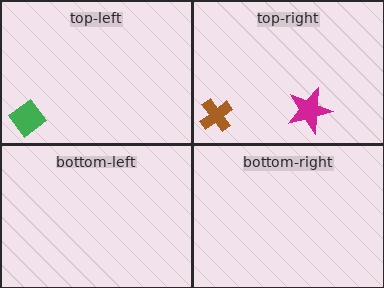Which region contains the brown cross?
The top-right region.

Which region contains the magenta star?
The top-right region.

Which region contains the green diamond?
The top-left region.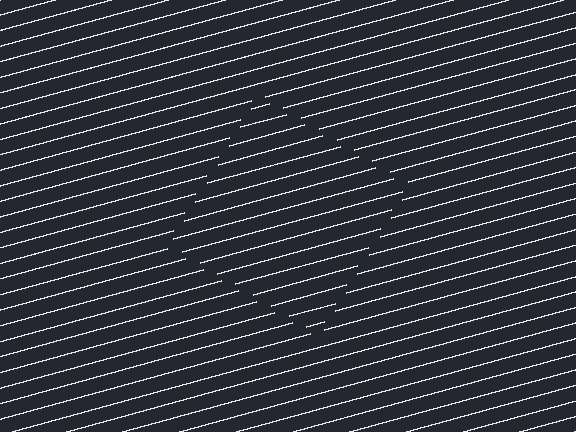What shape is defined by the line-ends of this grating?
An illusory square. The interior of the shape contains the same grating, shifted by half a period — the contour is defined by the phase discontinuity where line-ends from the inner and outer gratings abut.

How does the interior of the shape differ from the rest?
The interior of the shape contains the same grating, shifted by half a period — the contour is defined by the phase discontinuity where line-ends from the inner and outer gratings abut.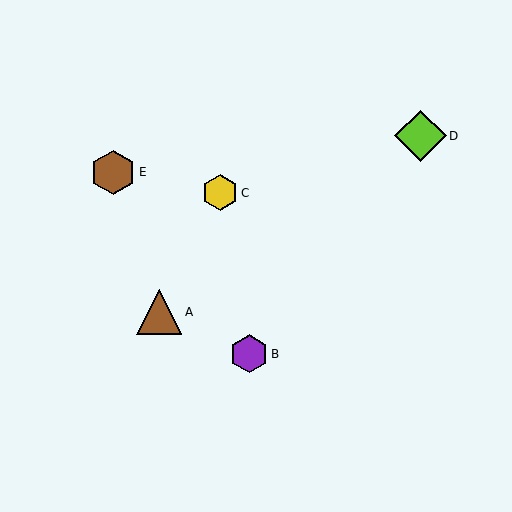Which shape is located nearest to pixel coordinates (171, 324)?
The brown triangle (labeled A) at (159, 312) is nearest to that location.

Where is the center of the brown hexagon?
The center of the brown hexagon is at (113, 172).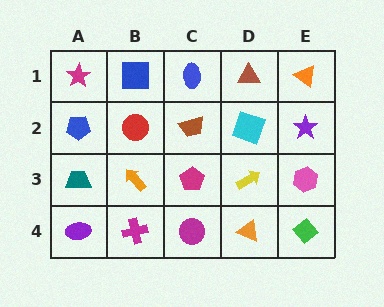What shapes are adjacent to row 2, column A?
A magenta star (row 1, column A), a teal trapezoid (row 3, column A), a red circle (row 2, column B).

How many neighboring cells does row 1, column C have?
3.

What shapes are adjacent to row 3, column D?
A cyan square (row 2, column D), an orange triangle (row 4, column D), a magenta pentagon (row 3, column C), a pink hexagon (row 3, column E).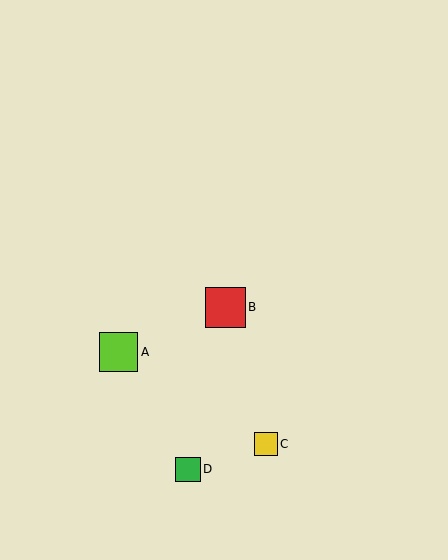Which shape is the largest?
The red square (labeled B) is the largest.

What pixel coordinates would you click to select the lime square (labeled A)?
Click at (119, 352) to select the lime square A.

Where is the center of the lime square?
The center of the lime square is at (119, 352).